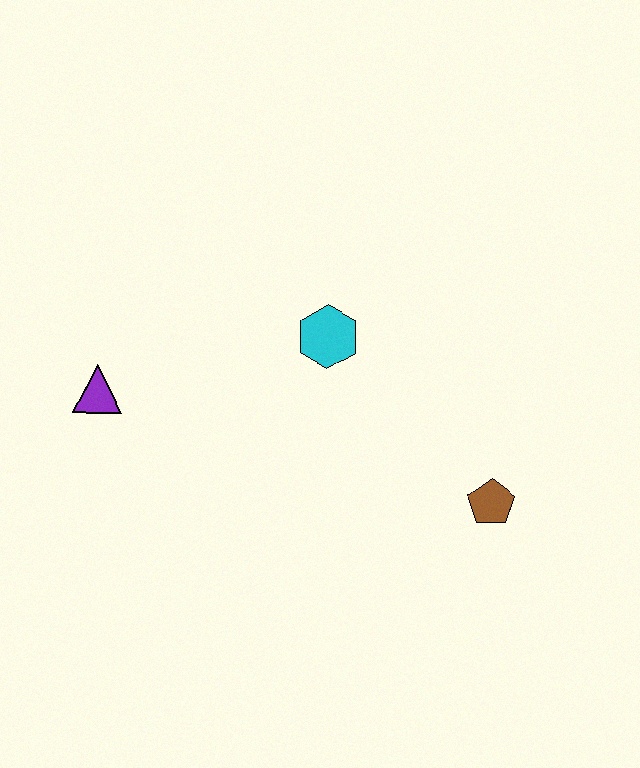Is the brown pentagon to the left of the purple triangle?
No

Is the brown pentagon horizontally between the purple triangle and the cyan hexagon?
No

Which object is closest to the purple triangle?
The cyan hexagon is closest to the purple triangle.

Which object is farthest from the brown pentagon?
The purple triangle is farthest from the brown pentagon.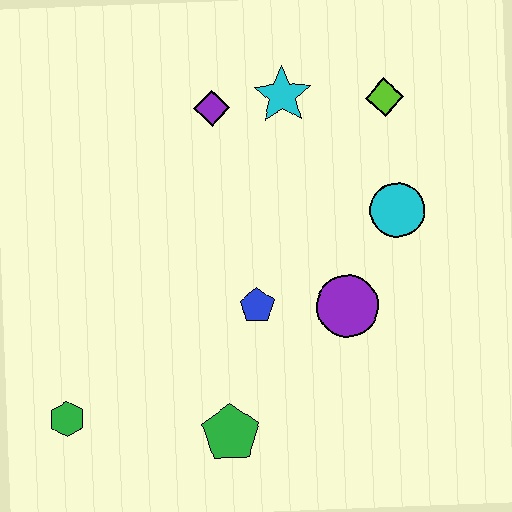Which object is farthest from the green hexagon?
The lime diamond is farthest from the green hexagon.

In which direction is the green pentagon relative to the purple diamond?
The green pentagon is below the purple diamond.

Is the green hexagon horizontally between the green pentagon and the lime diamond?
No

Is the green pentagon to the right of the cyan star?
No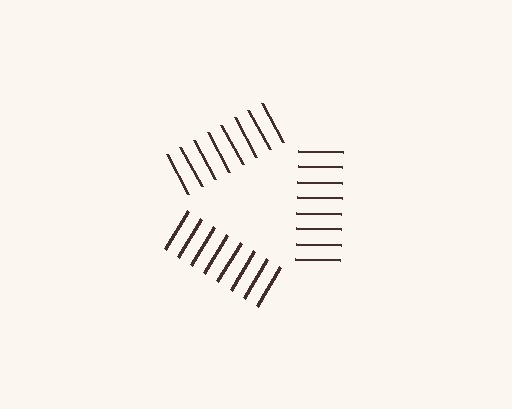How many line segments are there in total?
24 — 8 along each of the 3 edges.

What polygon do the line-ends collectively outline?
An illusory triangle — the line segments terminate on its edges but no continuous stroke is drawn.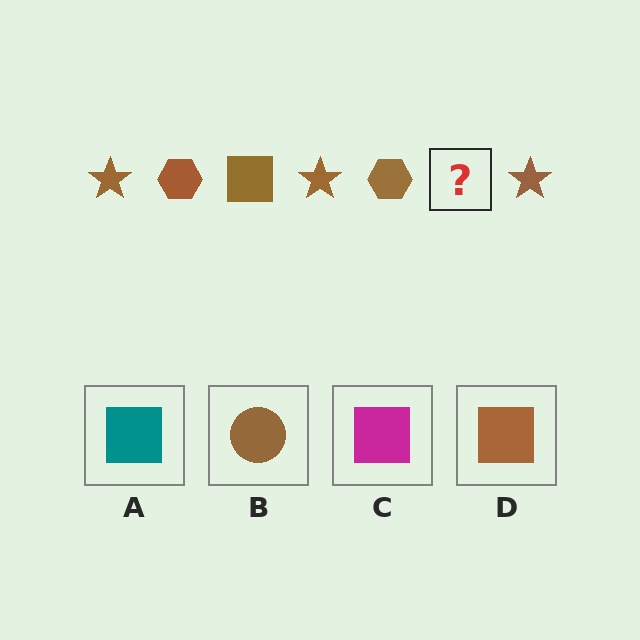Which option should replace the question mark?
Option D.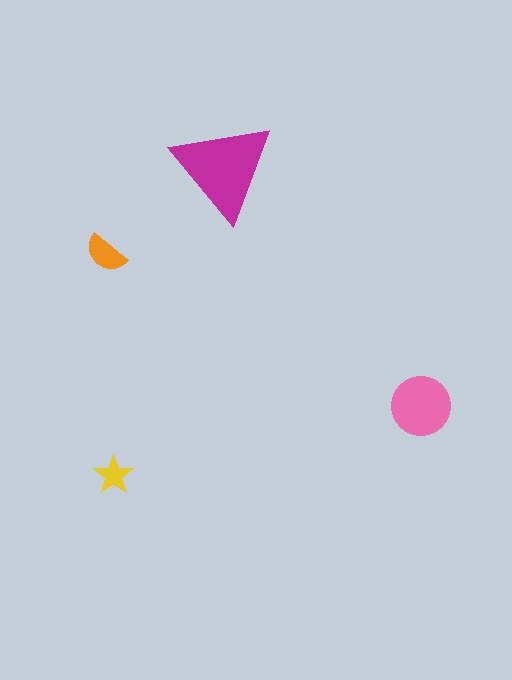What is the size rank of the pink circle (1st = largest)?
2nd.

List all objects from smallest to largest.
The yellow star, the orange semicircle, the pink circle, the magenta triangle.